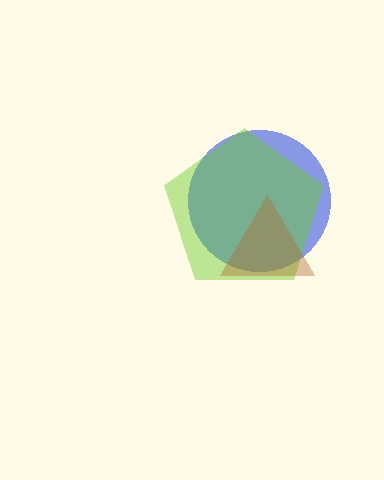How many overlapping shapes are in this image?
There are 3 overlapping shapes in the image.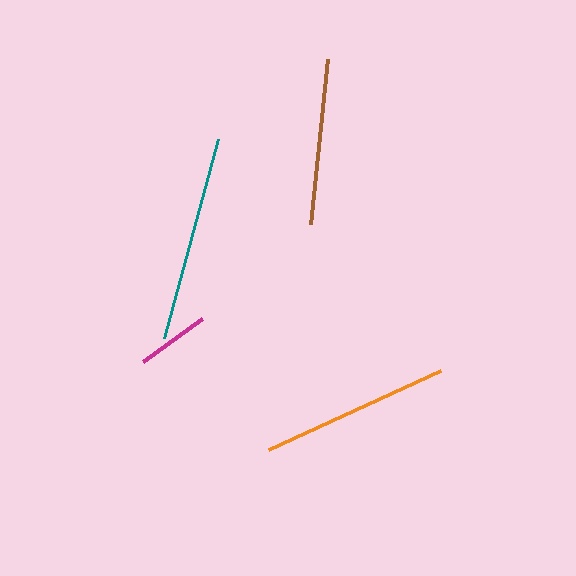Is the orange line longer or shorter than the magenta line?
The orange line is longer than the magenta line.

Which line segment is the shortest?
The magenta line is the shortest at approximately 73 pixels.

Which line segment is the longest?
The teal line is the longest at approximately 206 pixels.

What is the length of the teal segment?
The teal segment is approximately 206 pixels long.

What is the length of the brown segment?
The brown segment is approximately 165 pixels long.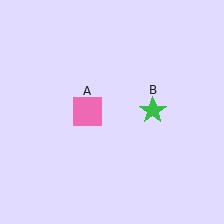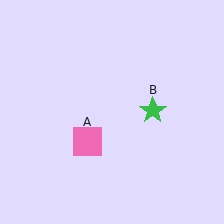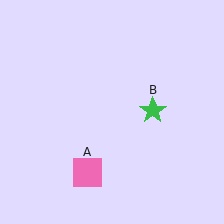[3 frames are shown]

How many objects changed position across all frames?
1 object changed position: pink square (object A).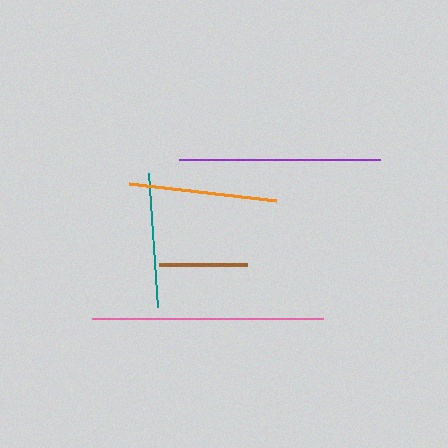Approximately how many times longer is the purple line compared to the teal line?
The purple line is approximately 1.5 times the length of the teal line.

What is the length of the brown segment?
The brown segment is approximately 88 pixels long.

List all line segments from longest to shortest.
From longest to shortest: pink, purple, orange, teal, brown.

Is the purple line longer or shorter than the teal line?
The purple line is longer than the teal line.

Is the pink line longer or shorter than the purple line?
The pink line is longer than the purple line.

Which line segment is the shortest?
The brown line is the shortest at approximately 88 pixels.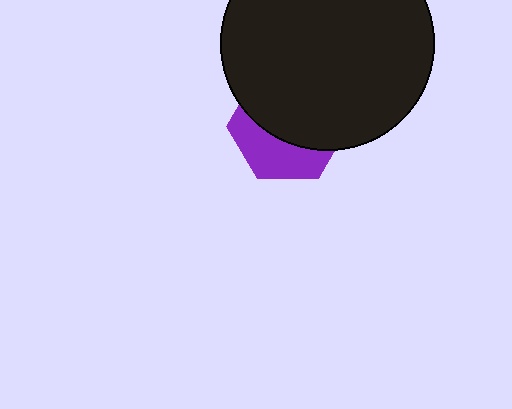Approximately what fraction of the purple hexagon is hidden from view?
Roughly 62% of the purple hexagon is hidden behind the black circle.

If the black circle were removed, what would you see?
You would see the complete purple hexagon.